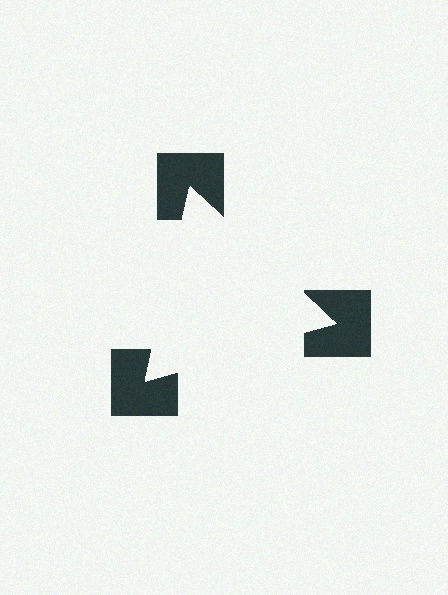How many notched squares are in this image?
There are 3 — one at each vertex of the illusory triangle.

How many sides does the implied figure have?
3 sides.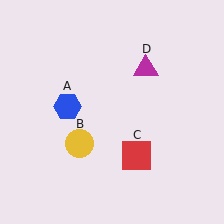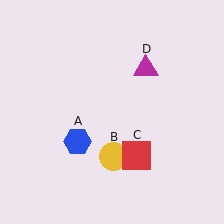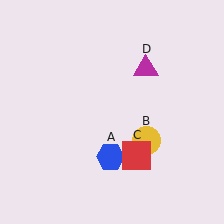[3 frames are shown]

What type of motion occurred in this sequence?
The blue hexagon (object A), yellow circle (object B) rotated counterclockwise around the center of the scene.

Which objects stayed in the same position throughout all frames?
Red square (object C) and magenta triangle (object D) remained stationary.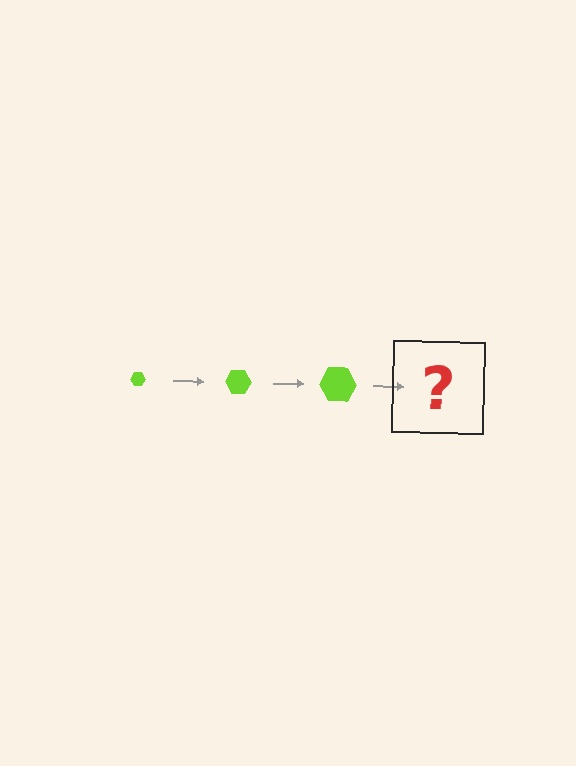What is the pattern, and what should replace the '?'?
The pattern is that the hexagon gets progressively larger each step. The '?' should be a lime hexagon, larger than the previous one.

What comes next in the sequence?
The next element should be a lime hexagon, larger than the previous one.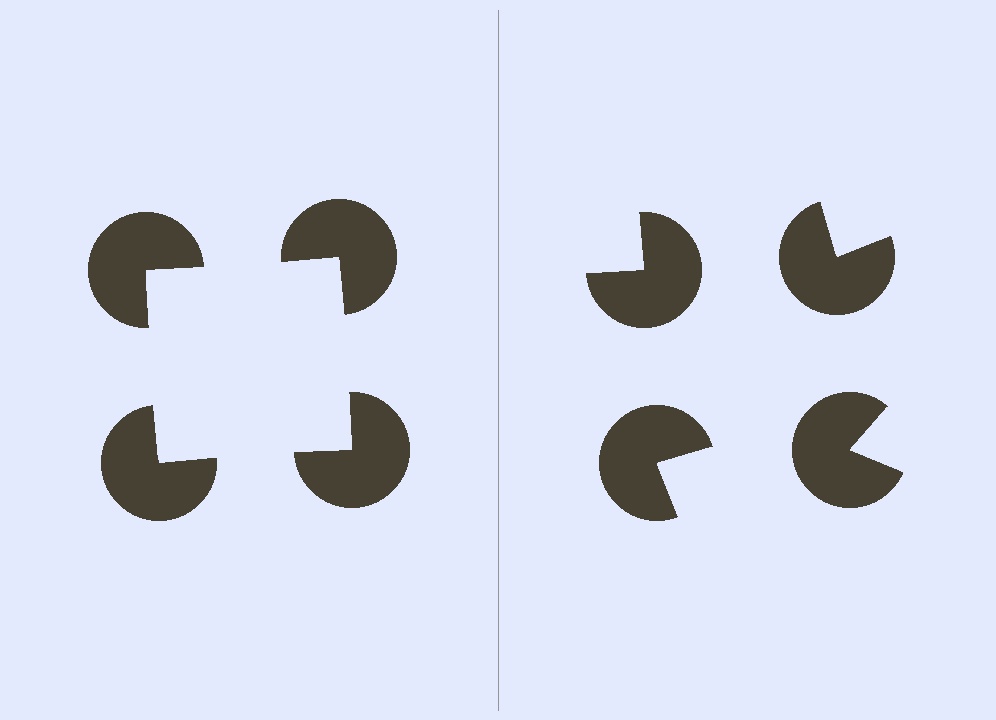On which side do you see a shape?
An illusory square appears on the left side. On the right side the wedge cuts are rotated, so no coherent shape forms.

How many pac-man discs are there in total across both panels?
8 — 4 on each side.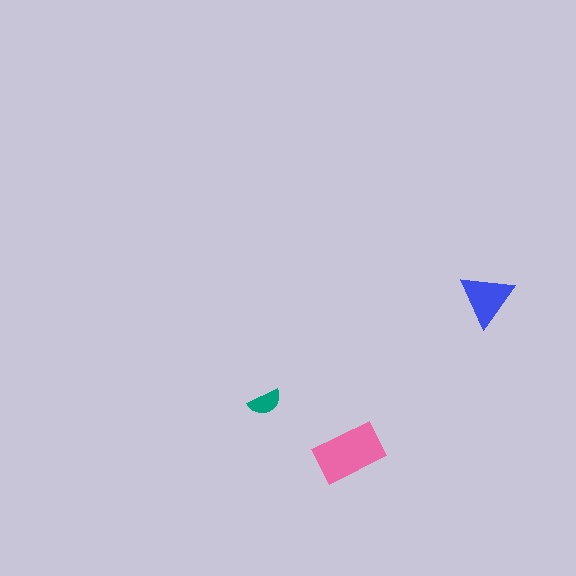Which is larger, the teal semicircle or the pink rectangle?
The pink rectangle.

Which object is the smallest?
The teal semicircle.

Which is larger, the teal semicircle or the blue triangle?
The blue triangle.